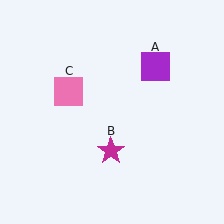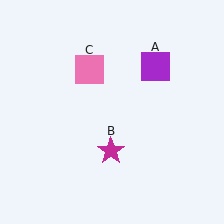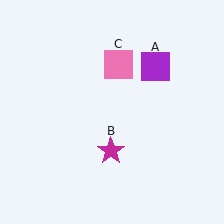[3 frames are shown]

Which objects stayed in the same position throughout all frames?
Purple square (object A) and magenta star (object B) remained stationary.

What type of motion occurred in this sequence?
The pink square (object C) rotated clockwise around the center of the scene.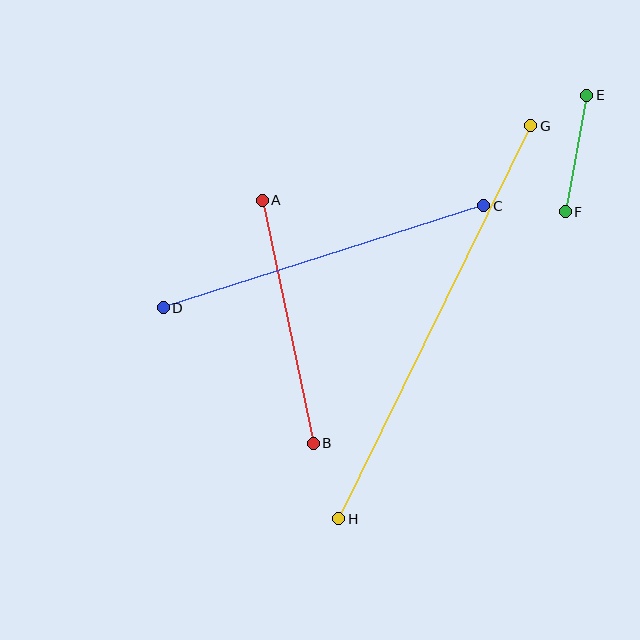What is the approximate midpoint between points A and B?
The midpoint is at approximately (288, 322) pixels.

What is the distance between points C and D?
The distance is approximately 336 pixels.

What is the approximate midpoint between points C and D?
The midpoint is at approximately (324, 257) pixels.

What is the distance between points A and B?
The distance is approximately 248 pixels.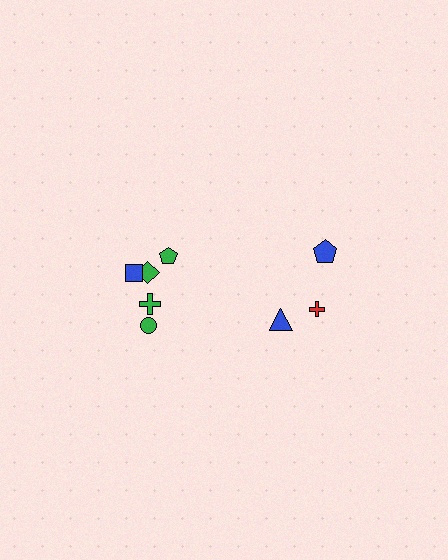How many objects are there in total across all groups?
There are 8 objects.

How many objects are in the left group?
There are 5 objects.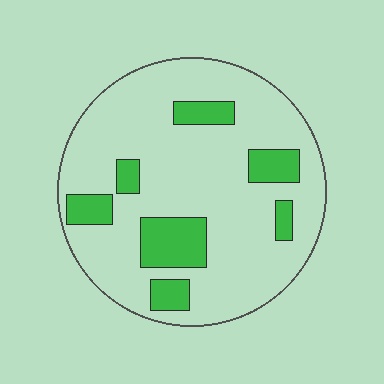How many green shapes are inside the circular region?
7.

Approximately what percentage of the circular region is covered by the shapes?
Approximately 20%.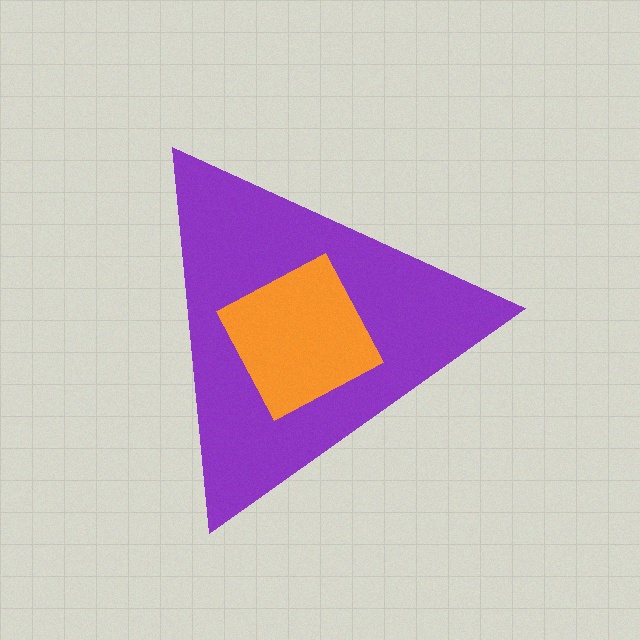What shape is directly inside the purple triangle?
The orange square.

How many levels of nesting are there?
2.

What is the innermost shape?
The orange square.